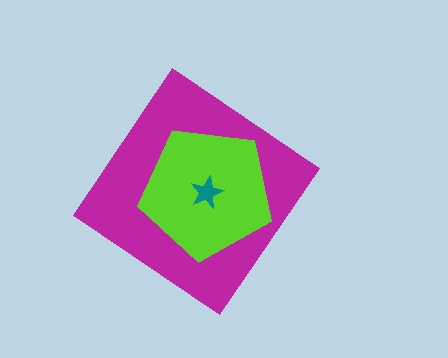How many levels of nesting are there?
3.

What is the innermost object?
The teal star.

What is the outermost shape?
The magenta diamond.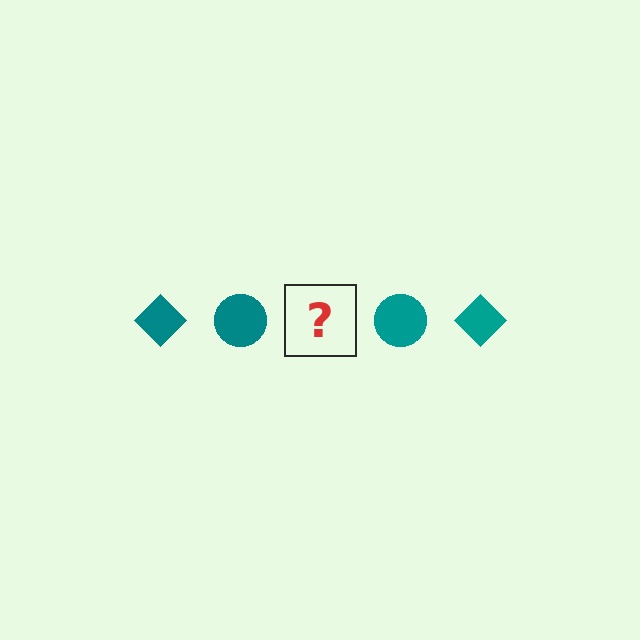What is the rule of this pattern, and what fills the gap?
The rule is that the pattern cycles through diamond, circle shapes in teal. The gap should be filled with a teal diamond.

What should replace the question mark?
The question mark should be replaced with a teal diamond.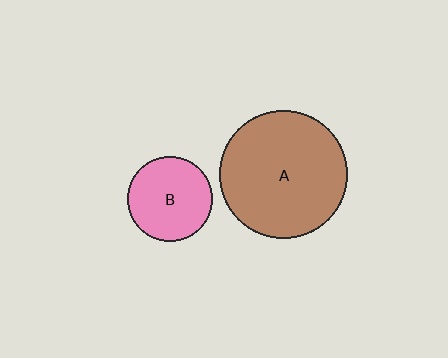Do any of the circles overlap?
No, none of the circles overlap.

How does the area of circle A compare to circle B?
Approximately 2.3 times.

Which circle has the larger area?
Circle A (brown).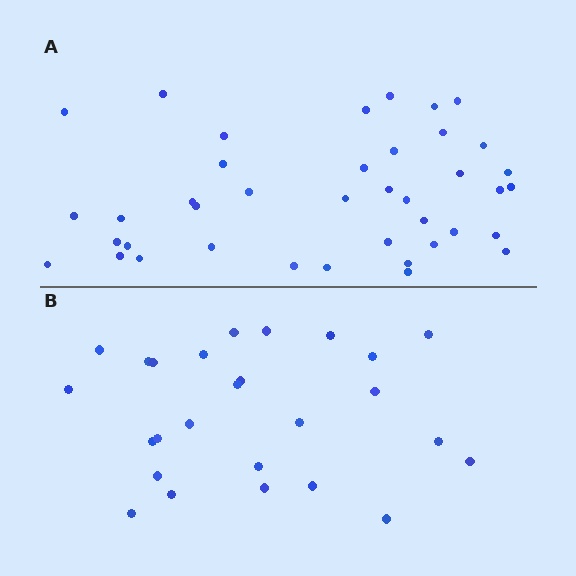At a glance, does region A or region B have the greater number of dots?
Region A (the top region) has more dots.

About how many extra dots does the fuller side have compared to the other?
Region A has approximately 15 more dots than region B.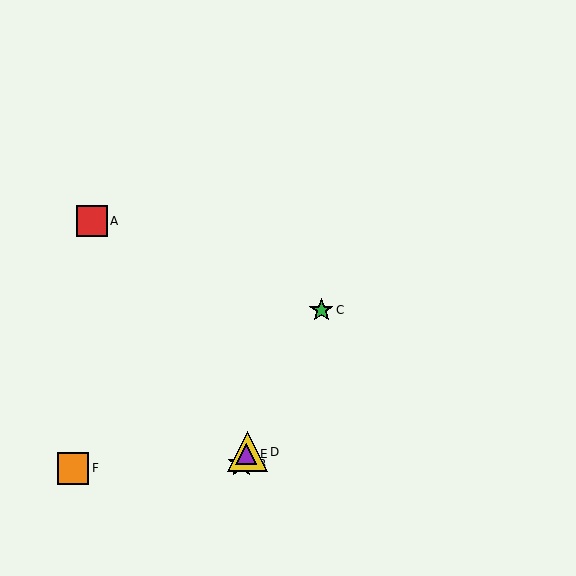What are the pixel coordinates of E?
Object E is at (246, 454).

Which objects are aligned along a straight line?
Objects B, C, D, E are aligned along a straight line.